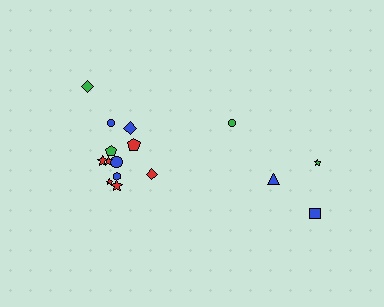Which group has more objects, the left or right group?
The left group.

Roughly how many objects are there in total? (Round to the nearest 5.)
Roughly 15 objects in total.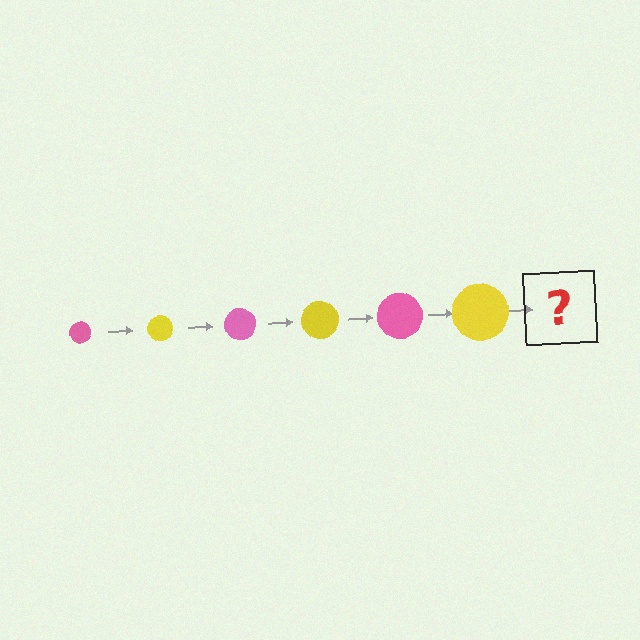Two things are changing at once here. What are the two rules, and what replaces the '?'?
The two rules are that the circle grows larger each step and the color cycles through pink and yellow. The '?' should be a pink circle, larger than the previous one.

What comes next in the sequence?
The next element should be a pink circle, larger than the previous one.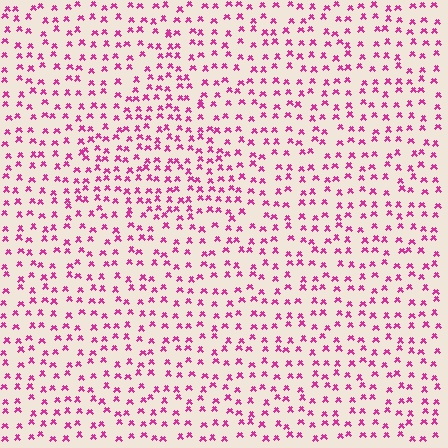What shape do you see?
I see a triangle.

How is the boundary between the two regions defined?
The boundary is defined by a change in element density (approximately 1.4x ratio). All elements are the same color, size, and shape.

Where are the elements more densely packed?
The elements are more densely packed inside the triangle boundary.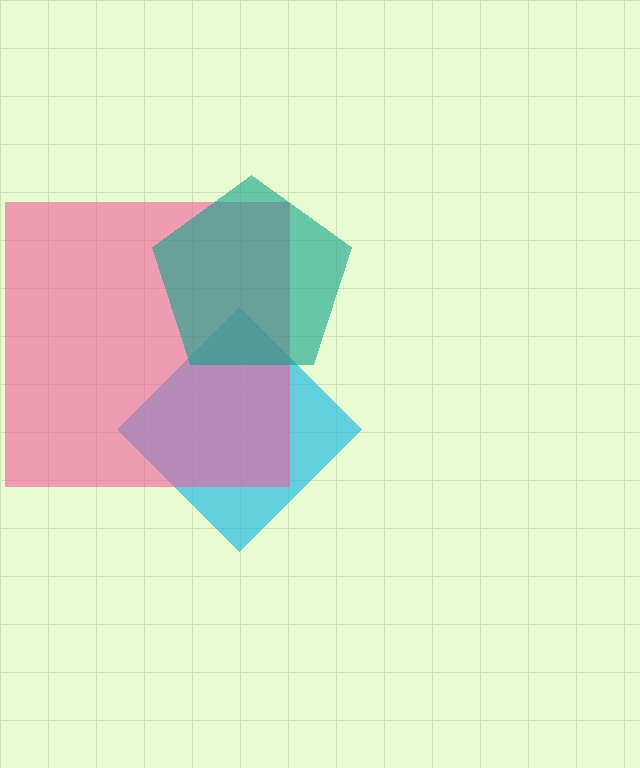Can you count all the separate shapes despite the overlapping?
Yes, there are 3 separate shapes.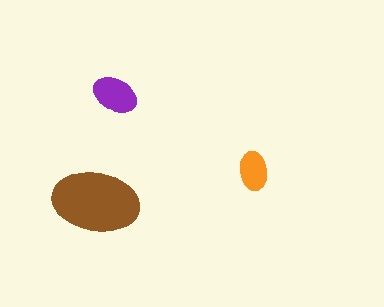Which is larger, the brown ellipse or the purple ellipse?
The brown one.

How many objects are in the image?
There are 3 objects in the image.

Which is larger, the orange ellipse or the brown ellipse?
The brown one.